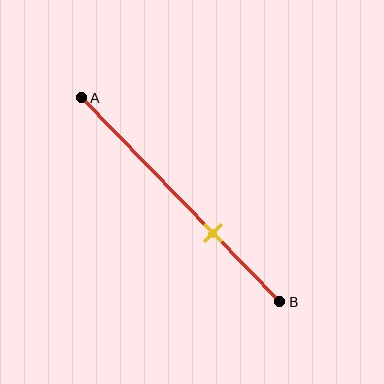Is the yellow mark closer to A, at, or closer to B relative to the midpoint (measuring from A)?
The yellow mark is closer to point B than the midpoint of segment AB.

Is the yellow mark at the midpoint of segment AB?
No, the mark is at about 65% from A, not at the 50% midpoint.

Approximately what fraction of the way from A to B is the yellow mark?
The yellow mark is approximately 65% of the way from A to B.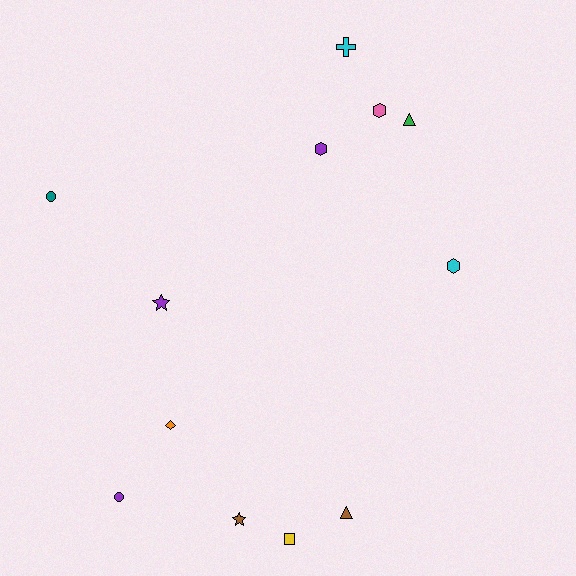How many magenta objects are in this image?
There are no magenta objects.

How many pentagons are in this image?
There are no pentagons.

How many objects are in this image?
There are 12 objects.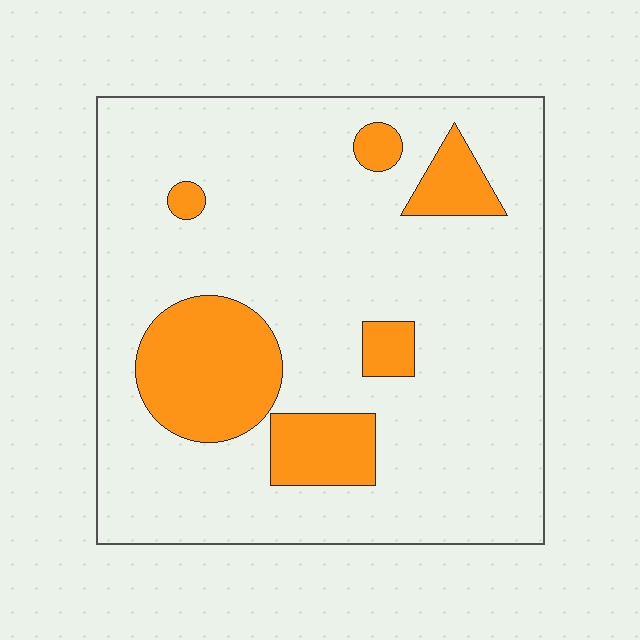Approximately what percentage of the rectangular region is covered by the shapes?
Approximately 20%.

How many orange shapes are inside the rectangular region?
6.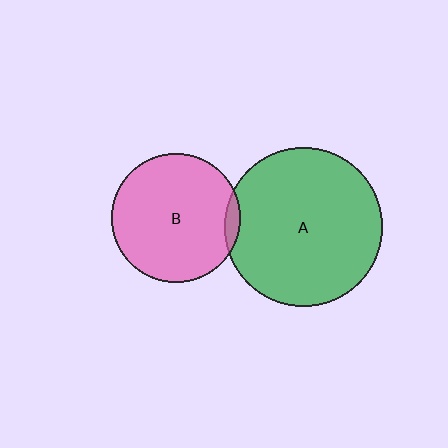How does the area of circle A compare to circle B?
Approximately 1.5 times.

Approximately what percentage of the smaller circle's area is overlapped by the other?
Approximately 5%.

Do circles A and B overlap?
Yes.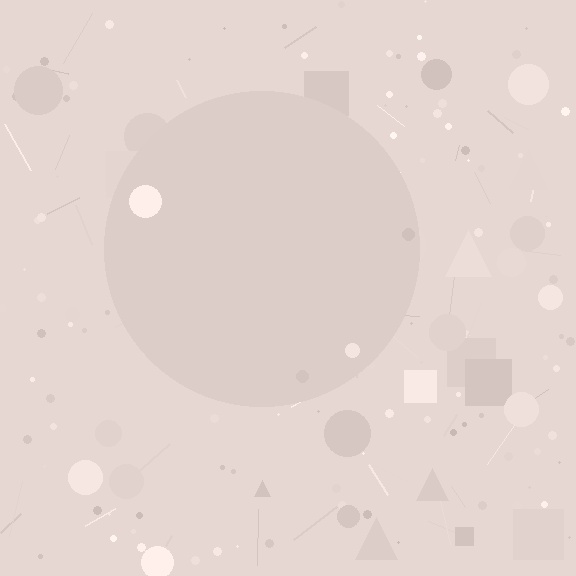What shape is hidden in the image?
A circle is hidden in the image.